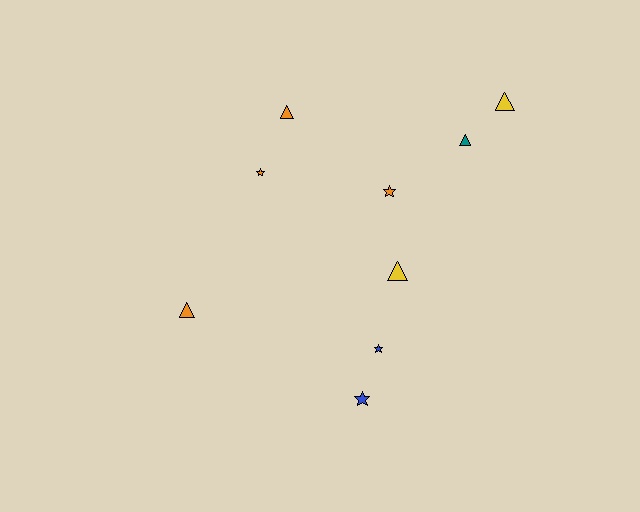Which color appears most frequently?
Orange, with 4 objects.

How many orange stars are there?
There are 2 orange stars.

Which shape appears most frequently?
Triangle, with 5 objects.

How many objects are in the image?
There are 9 objects.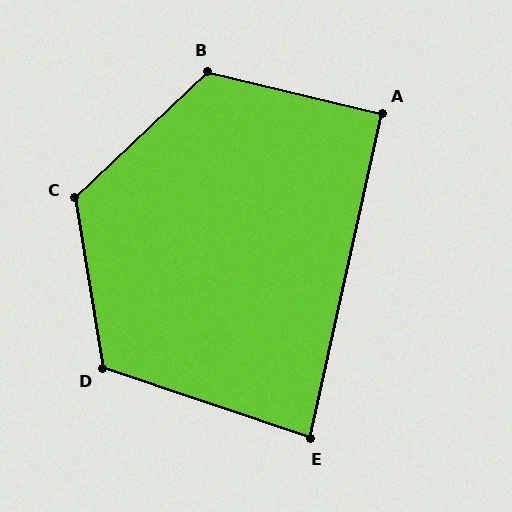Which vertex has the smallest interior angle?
E, at approximately 84 degrees.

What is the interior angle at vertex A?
Approximately 91 degrees (approximately right).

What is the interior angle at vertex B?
Approximately 123 degrees (obtuse).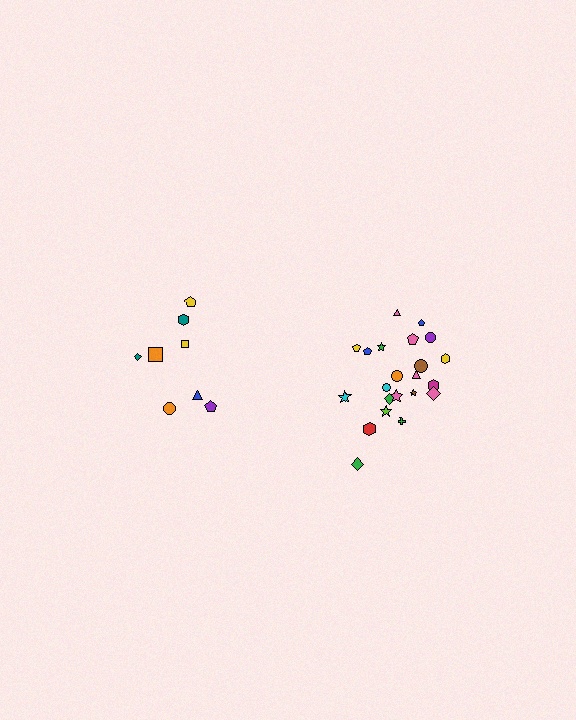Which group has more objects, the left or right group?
The right group.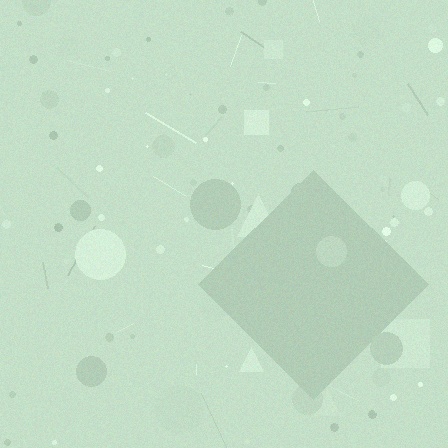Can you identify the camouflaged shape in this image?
The camouflaged shape is a diamond.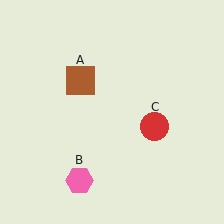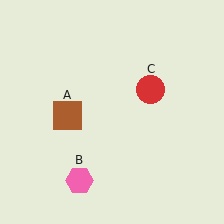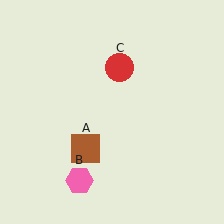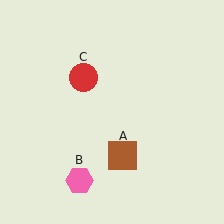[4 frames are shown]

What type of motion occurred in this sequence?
The brown square (object A), red circle (object C) rotated counterclockwise around the center of the scene.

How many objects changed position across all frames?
2 objects changed position: brown square (object A), red circle (object C).